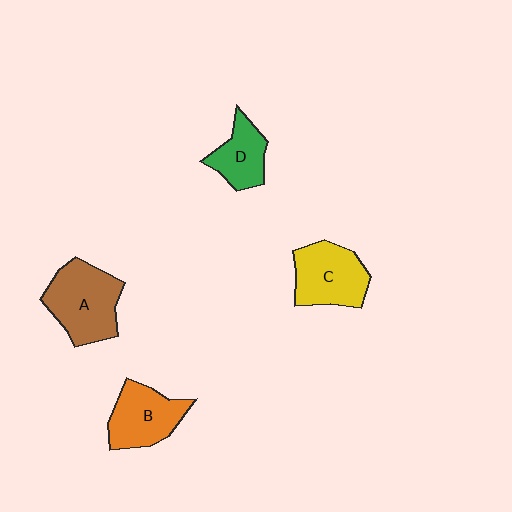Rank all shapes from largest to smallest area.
From largest to smallest: A (brown), C (yellow), B (orange), D (green).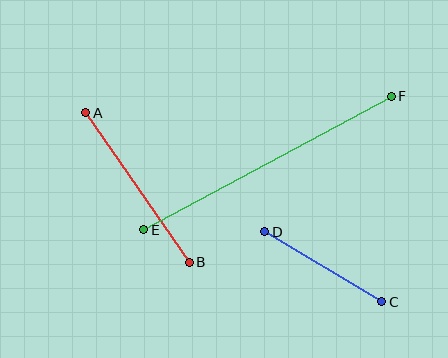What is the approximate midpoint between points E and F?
The midpoint is at approximately (268, 163) pixels.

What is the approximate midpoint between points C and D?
The midpoint is at approximately (323, 267) pixels.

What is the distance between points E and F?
The distance is approximately 281 pixels.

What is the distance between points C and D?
The distance is approximately 136 pixels.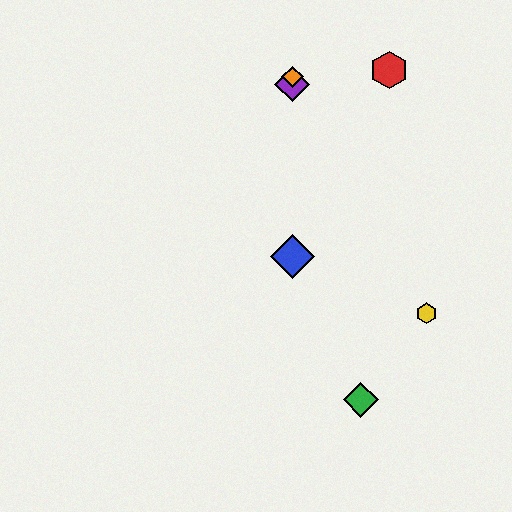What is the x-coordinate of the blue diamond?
The blue diamond is at x≈292.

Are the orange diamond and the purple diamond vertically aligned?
Yes, both are at x≈292.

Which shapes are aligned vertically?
The blue diamond, the purple diamond, the orange diamond are aligned vertically.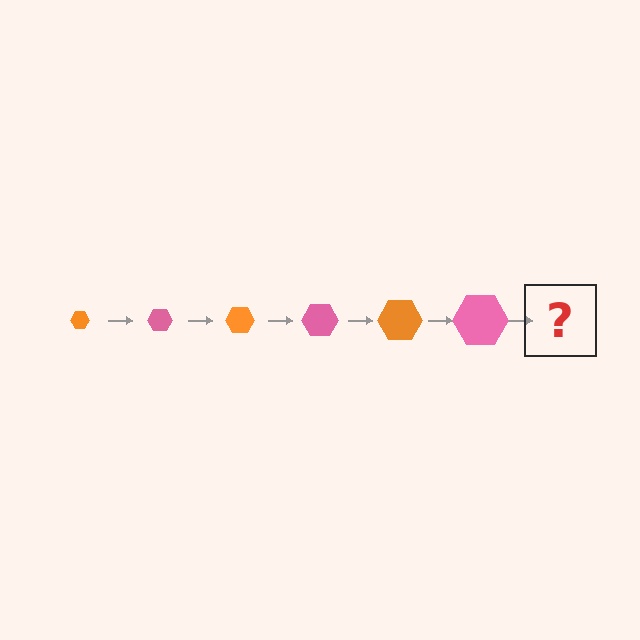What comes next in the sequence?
The next element should be an orange hexagon, larger than the previous one.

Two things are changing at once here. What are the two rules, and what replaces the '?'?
The two rules are that the hexagon grows larger each step and the color cycles through orange and pink. The '?' should be an orange hexagon, larger than the previous one.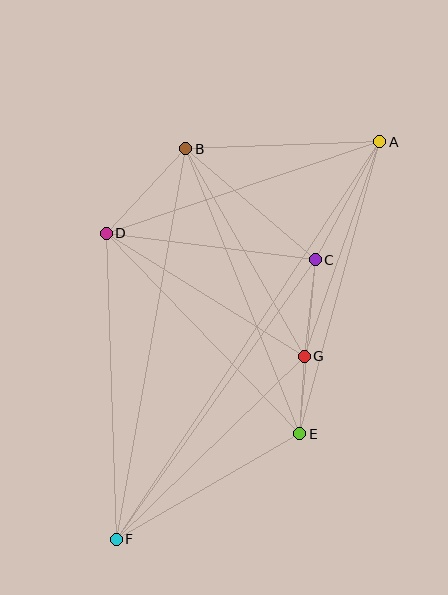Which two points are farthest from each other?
Points A and F are farthest from each other.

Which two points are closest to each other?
Points E and G are closest to each other.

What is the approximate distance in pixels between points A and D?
The distance between A and D is approximately 288 pixels.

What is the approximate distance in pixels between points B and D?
The distance between B and D is approximately 116 pixels.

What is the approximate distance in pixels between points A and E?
The distance between A and E is approximately 302 pixels.